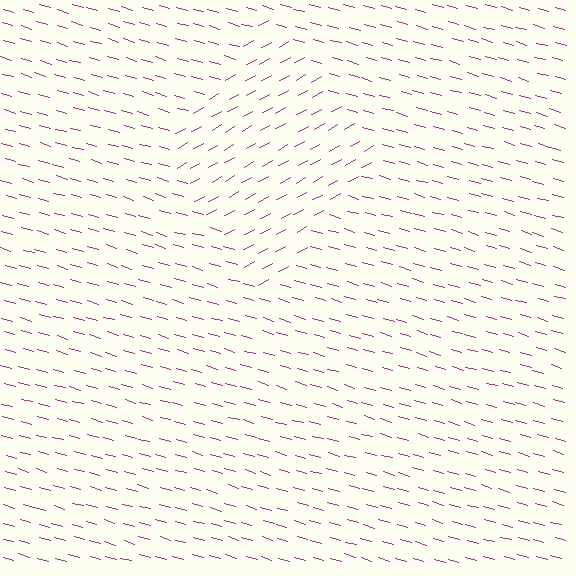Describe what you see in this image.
The image is filled with small magenta line segments. A diamond region in the image has lines oriented differently from the surrounding lines, creating a visible texture boundary.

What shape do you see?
I see a diamond.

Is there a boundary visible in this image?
Yes, there is a texture boundary formed by a change in line orientation.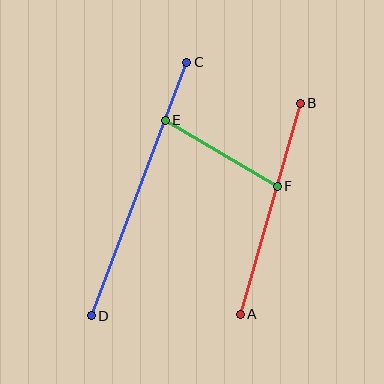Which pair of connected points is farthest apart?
Points C and D are farthest apart.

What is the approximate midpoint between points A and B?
The midpoint is at approximately (270, 209) pixels.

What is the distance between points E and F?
The distance is approximately 130 pixels.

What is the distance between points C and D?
The distance is approximately 271 pixels.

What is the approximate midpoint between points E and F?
The midpoint is at approximately (221, 153) pixels.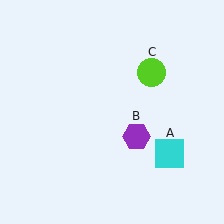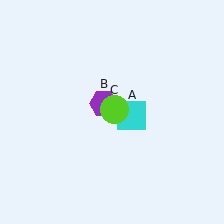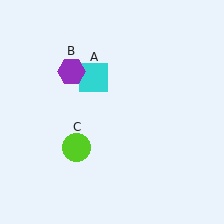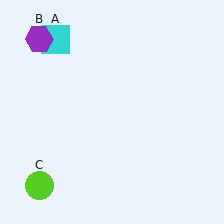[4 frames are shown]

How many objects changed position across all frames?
3 objects changed position: cyan square (object A), purple hexagon (object B), lime circle (object C).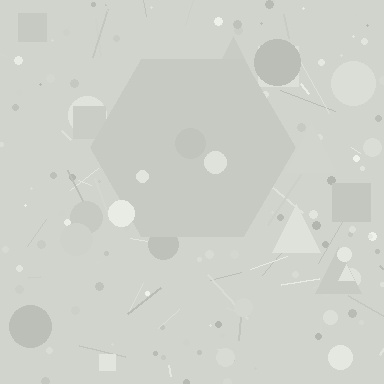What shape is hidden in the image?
A hexagon is hidden in the image.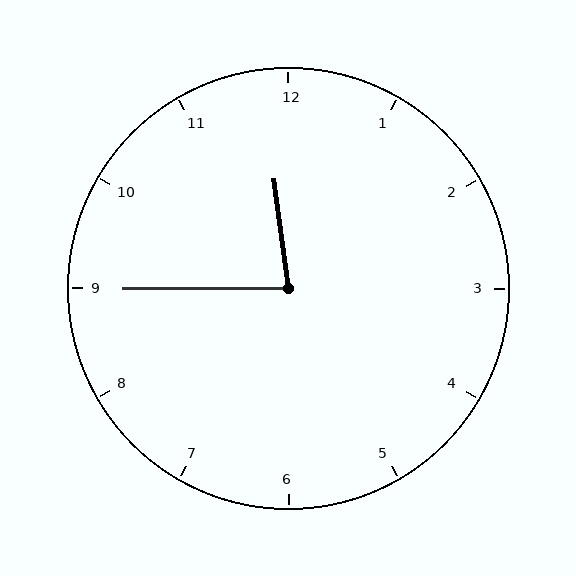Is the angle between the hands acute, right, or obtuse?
It is acute.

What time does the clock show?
11:45.